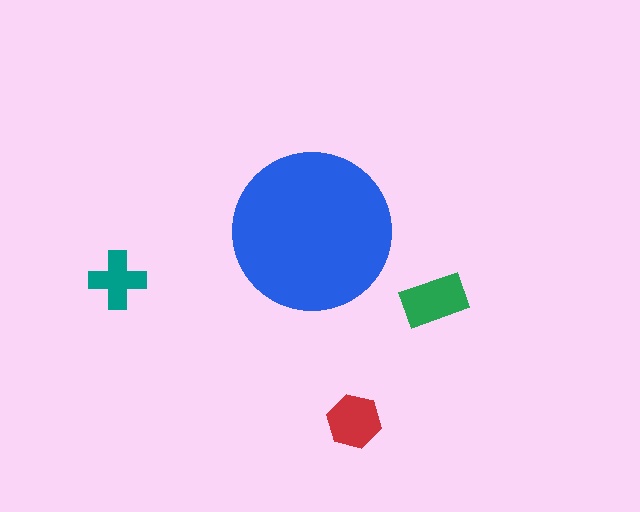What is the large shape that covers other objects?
A blue circle.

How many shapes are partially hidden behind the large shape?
0 shapes are partially hidden.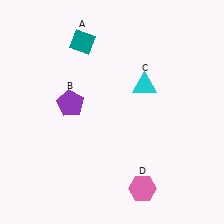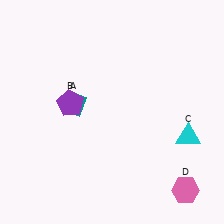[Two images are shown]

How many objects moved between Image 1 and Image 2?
3 objects moved between the two images.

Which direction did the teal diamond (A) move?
The teal diamond (A) moved down.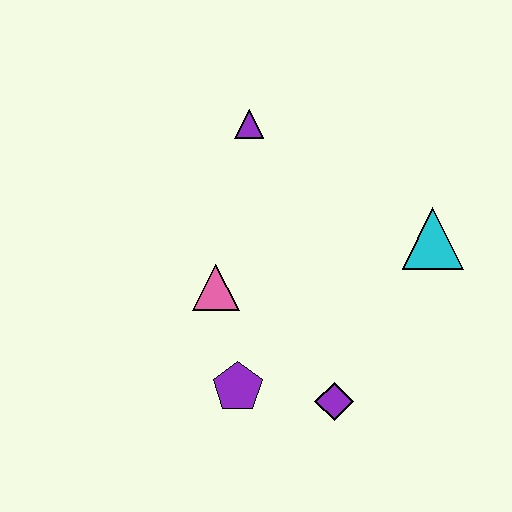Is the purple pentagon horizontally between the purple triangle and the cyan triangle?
No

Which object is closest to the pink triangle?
The purple pentagon is closest to the pink triangle.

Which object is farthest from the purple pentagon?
The purple triangle is farthest from the purple pentagon.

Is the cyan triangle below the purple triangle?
Yes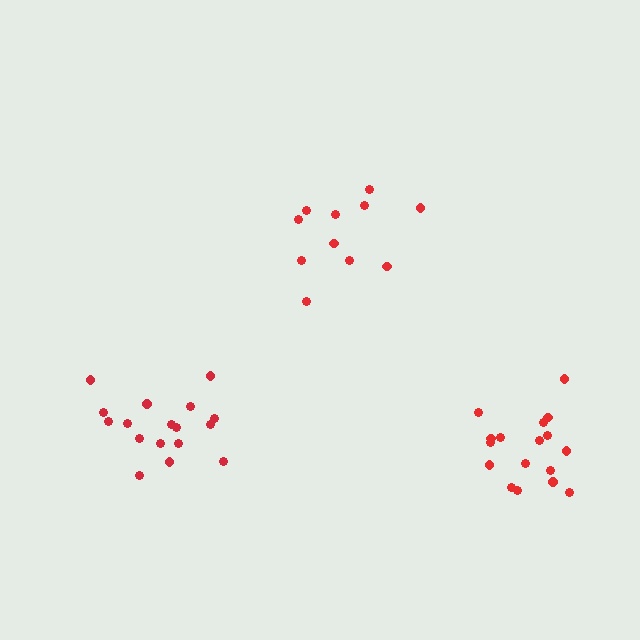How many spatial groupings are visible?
There are 3 spatial groupings.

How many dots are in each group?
Group 1: 11 dots, Group 2: 17 dots, Group 3: 17 dots (45 total).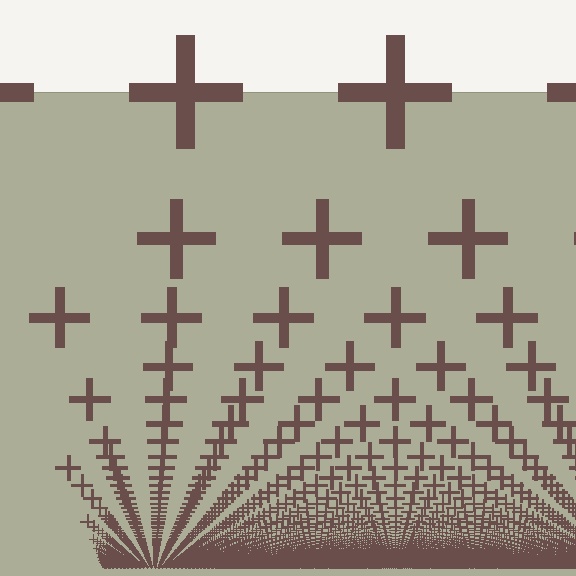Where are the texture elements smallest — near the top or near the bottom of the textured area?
Near the bottom.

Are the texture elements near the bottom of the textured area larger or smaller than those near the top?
Smaller. The gradient is inverted — elements near the bottom are smaller and denser.